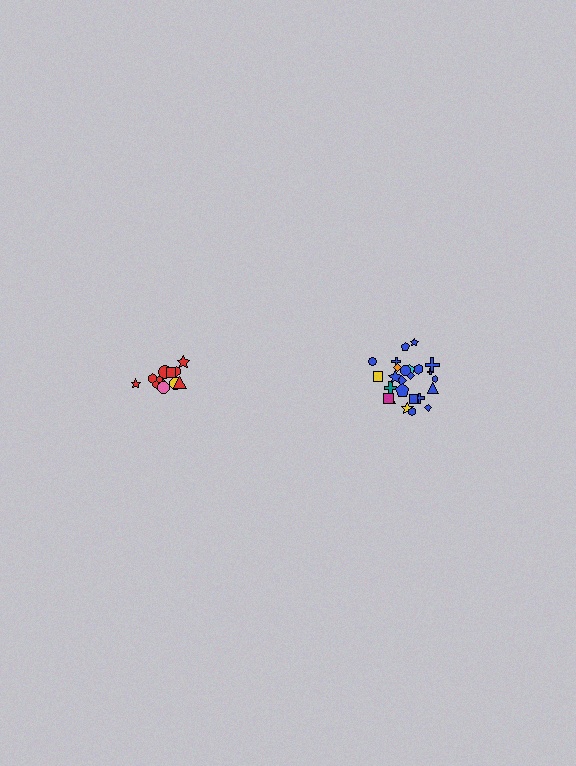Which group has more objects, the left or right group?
The right group.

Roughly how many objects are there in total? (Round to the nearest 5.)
Roughly 35 objects in total.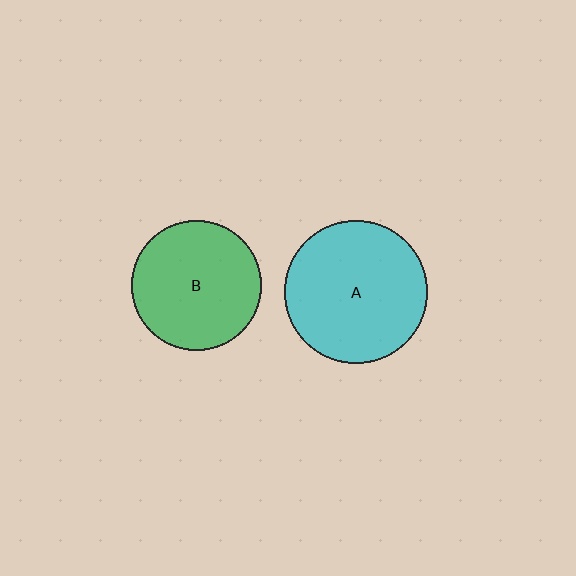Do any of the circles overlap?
No, none of the circles overlap.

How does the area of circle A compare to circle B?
Approximately 1.2 times.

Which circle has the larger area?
Circle A (cyan).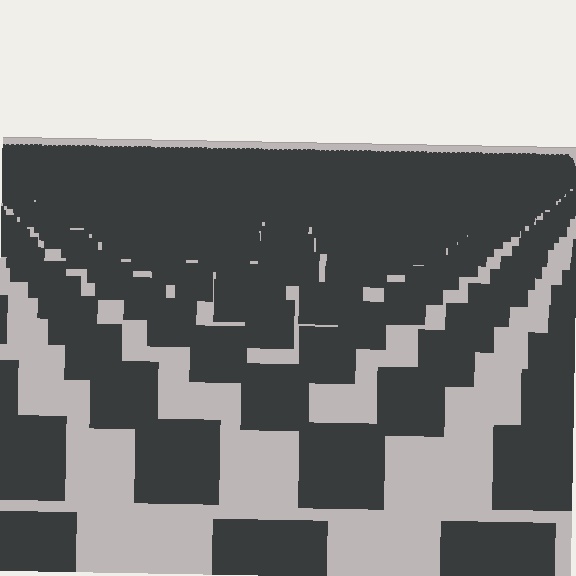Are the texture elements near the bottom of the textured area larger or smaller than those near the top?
Larger. Near the bottom, elements are closer to the viewer and appear at a bigger on-screen size.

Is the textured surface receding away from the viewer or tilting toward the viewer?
The surface is receding away from the viewer. Texture elements get smaller and denser toward the top.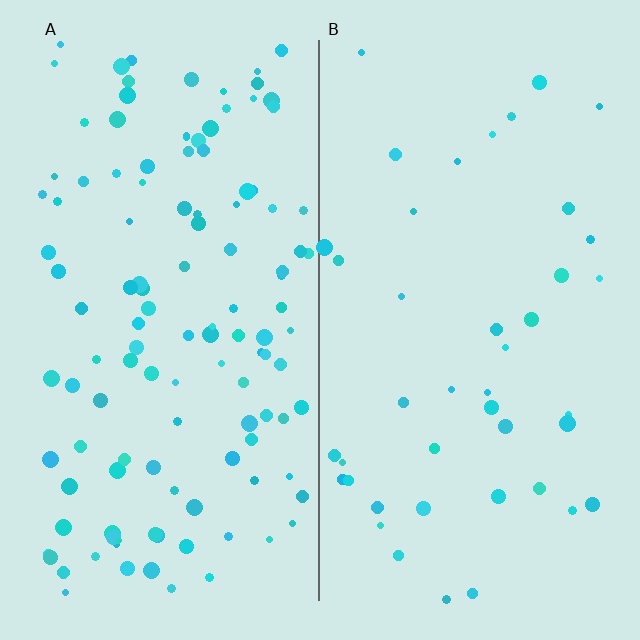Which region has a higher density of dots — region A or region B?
A (the left).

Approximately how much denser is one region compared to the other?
Approximately 2.9× — region A over region B.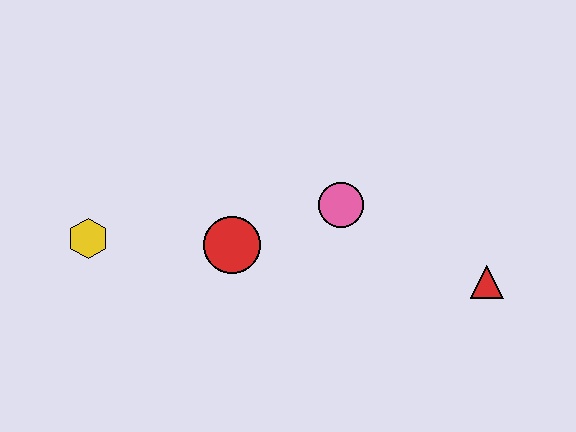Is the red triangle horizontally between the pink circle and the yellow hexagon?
No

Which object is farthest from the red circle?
The red triangle is farthest from the red circle.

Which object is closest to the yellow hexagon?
The red circle is closest to the yellow hexagon.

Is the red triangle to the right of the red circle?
Yes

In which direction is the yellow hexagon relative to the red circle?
The yellow hexagon is to the left of the red circle.